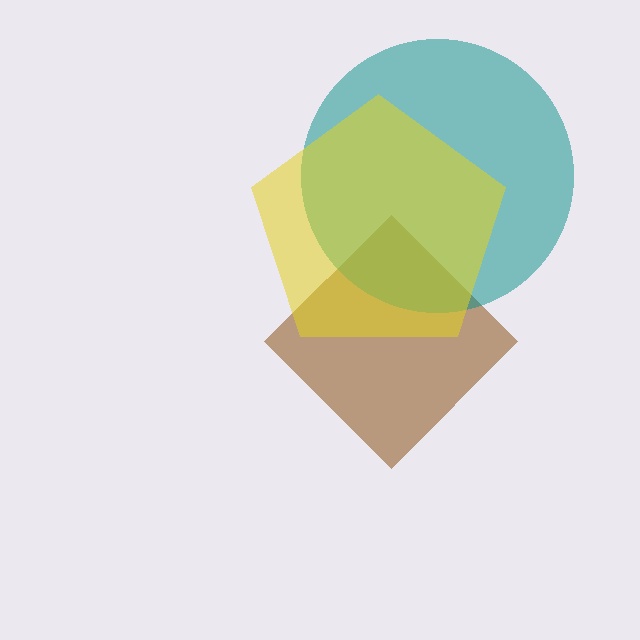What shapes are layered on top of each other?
The layered shapes are: a brown diamond, a teal circle, a yellow pentagon.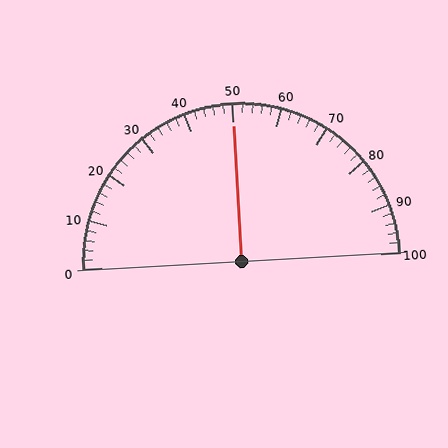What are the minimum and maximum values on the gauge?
The gauge ranges from 0 to 100.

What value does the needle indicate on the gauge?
The needle indicates approximately 50.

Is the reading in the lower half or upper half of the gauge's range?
The reading is in the upper half of the range (0 to 100).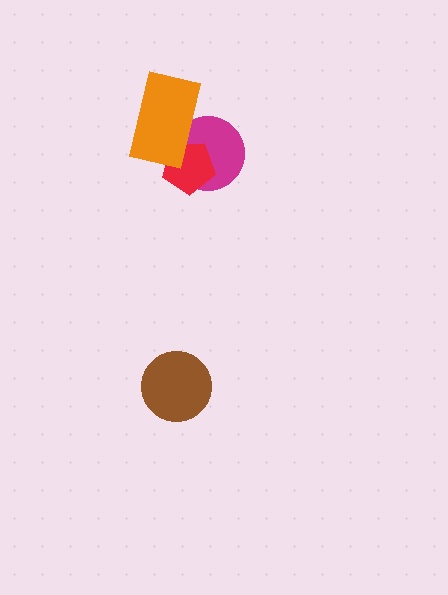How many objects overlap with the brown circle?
0 objects overlap with the brown circle.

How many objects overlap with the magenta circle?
2 objects overlap with the magenta circle.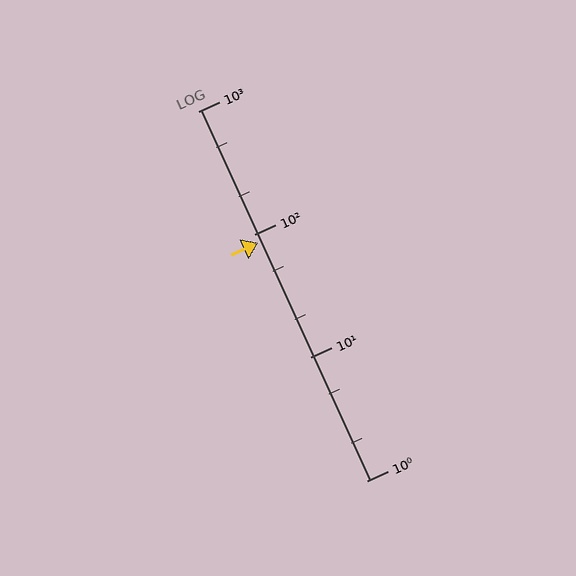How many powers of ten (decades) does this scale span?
The scale spans 3 decades, from 1 to 1000.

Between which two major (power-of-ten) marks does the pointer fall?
The pointer is between 10 and 100.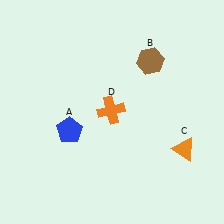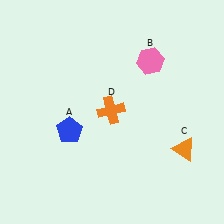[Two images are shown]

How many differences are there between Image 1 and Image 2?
There is 1 difference between the two images.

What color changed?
The hexagon (B) changed from brown in Image 1 to pink in Image 2.